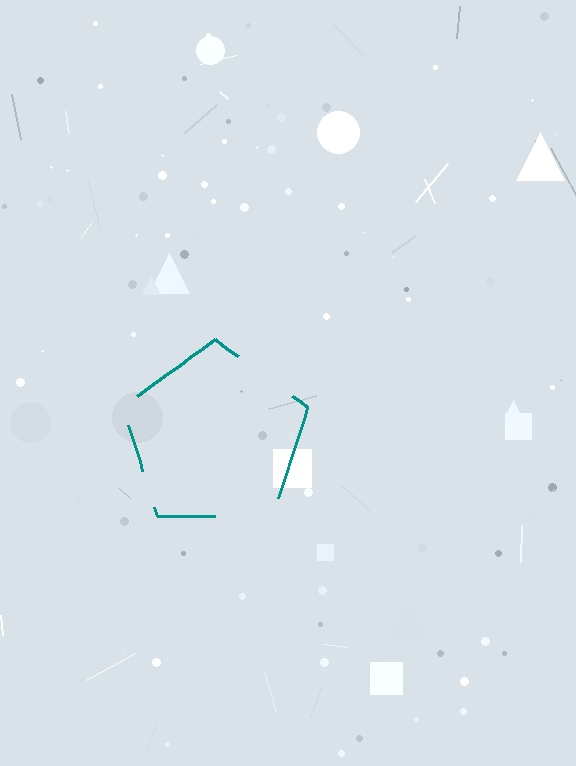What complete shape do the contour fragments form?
The contour fragments form a pentagon.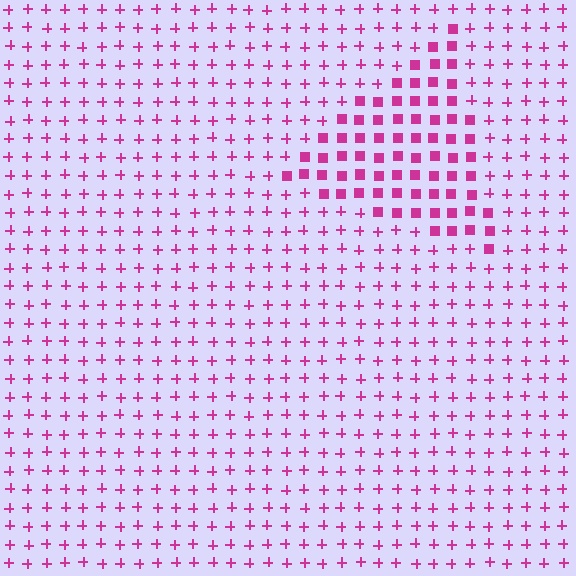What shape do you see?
I see a triangle.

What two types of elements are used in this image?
The image uses squares inside the triangle region and plus signs outside it.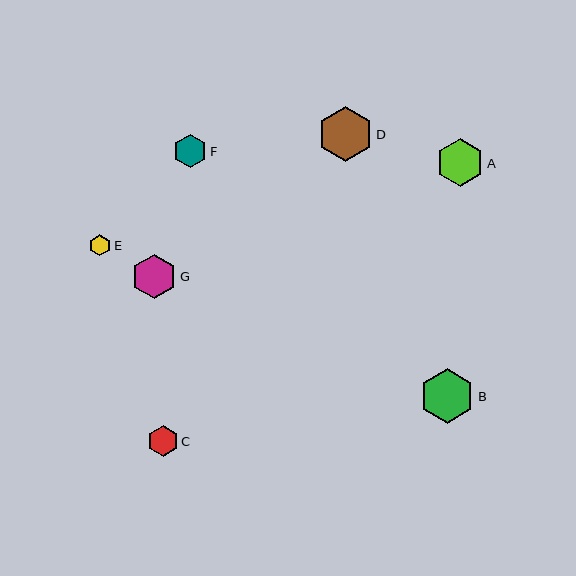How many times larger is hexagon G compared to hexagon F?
Hexagon G is approximately 1.3 times the size of hexagon F.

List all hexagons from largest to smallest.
From largest to smallest: D, B, A, G, F, C, E.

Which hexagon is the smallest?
Hexagon E is the smallest with a size of approximately 21 pixels.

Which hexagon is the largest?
Hexagon D is the largest with a size of approximately 55 pixels.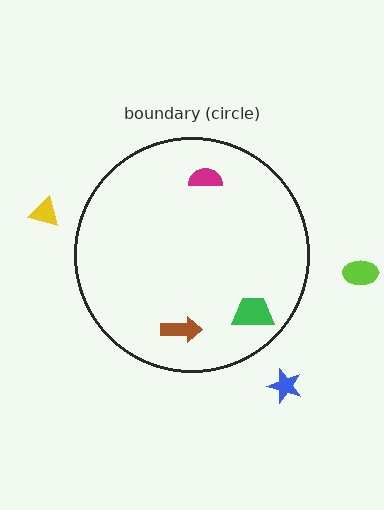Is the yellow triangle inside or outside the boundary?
Outside.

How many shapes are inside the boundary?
3 inside, 3 outside.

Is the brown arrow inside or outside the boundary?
Inside.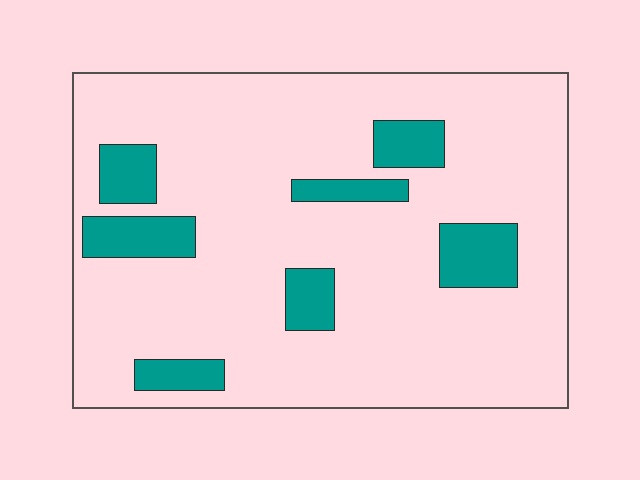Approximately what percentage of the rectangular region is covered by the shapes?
Approximately 15%.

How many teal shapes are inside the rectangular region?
7.